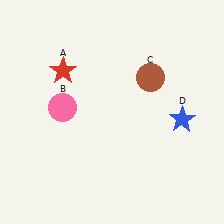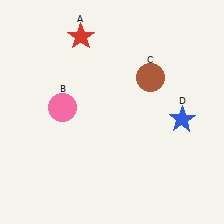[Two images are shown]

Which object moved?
The red star (A) moved up.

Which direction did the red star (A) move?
The red star (A) moved up.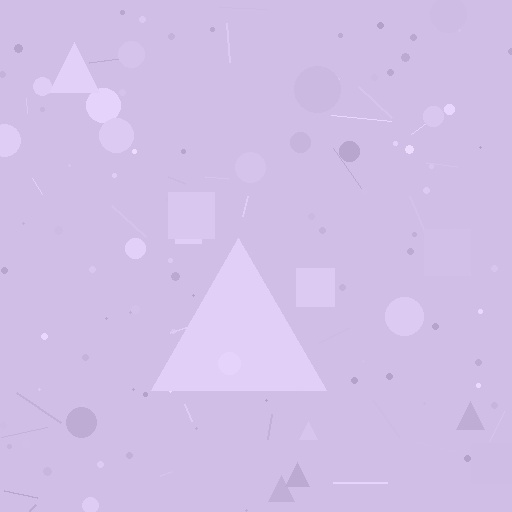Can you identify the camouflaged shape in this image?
The camouflaged shape is a triangle.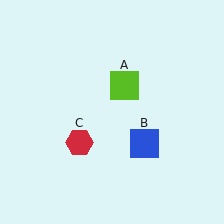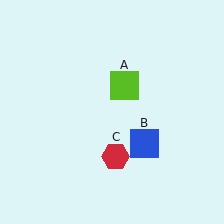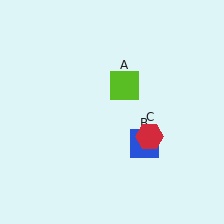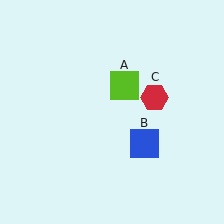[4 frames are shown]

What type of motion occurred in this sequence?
The red hexagon (object C) rotated counterclockwise around the center of the scene.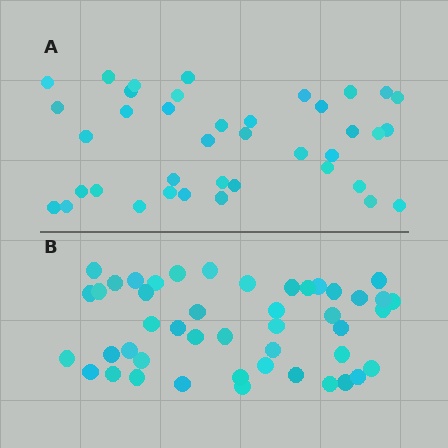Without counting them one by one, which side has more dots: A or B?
Region B (the bottom region) has more dots.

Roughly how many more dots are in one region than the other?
Region B has roughly 8 or so more dots than region A.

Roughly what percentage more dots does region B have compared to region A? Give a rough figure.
About 20% more.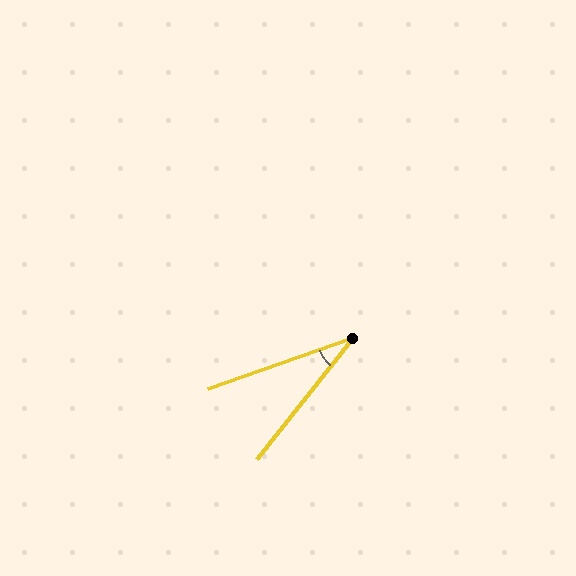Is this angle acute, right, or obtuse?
It is acute.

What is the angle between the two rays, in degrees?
Approximately 32 degrees.